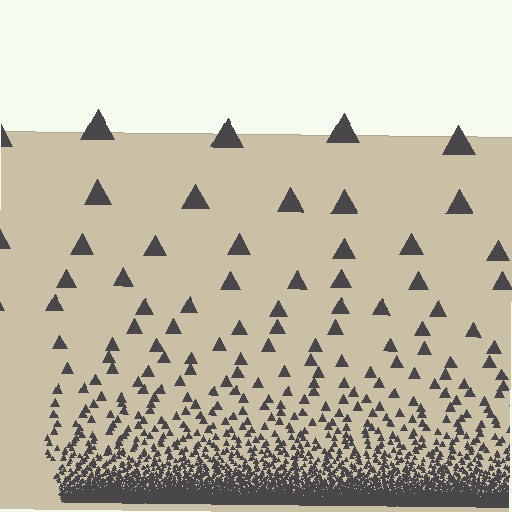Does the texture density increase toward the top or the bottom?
Density increases toward the bottom.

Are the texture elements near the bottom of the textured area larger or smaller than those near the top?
Smaller. The gradient is inverted — elements near the bottom are smaller and denser.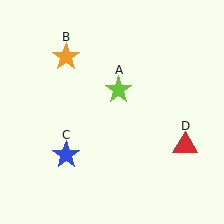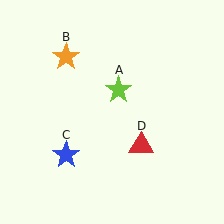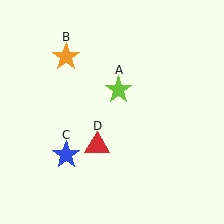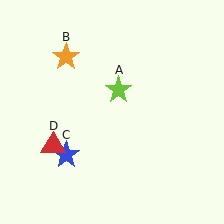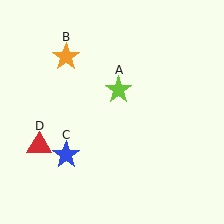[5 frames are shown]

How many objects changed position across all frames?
1 object changed position: red triangle (object D).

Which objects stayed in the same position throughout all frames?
Lime star (object A) and orange star (object B) and blue star (object C) remained stationary.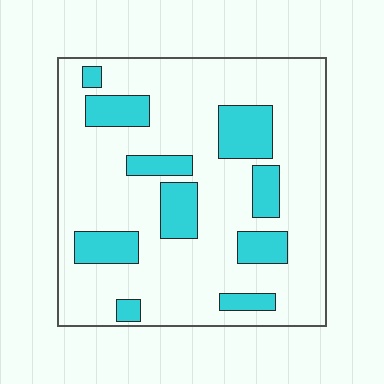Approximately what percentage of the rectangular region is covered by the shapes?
Approximately 20%.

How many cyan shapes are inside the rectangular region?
10.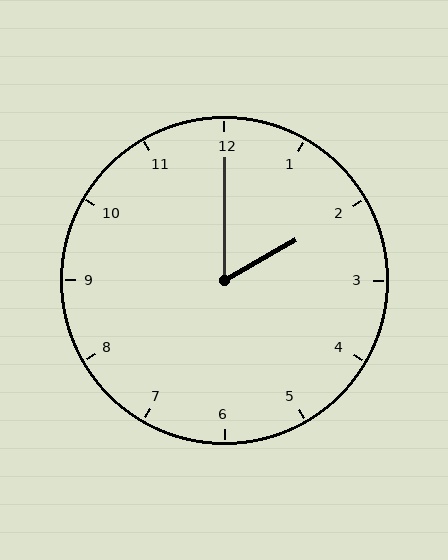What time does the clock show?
2:00.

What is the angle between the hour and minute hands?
Approximately 60 degrees.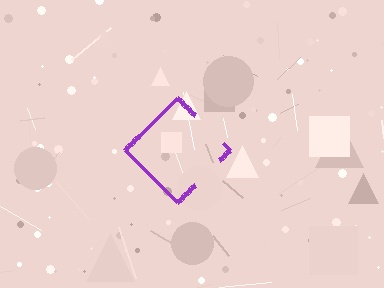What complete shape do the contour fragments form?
The contour fragments form a diamond.